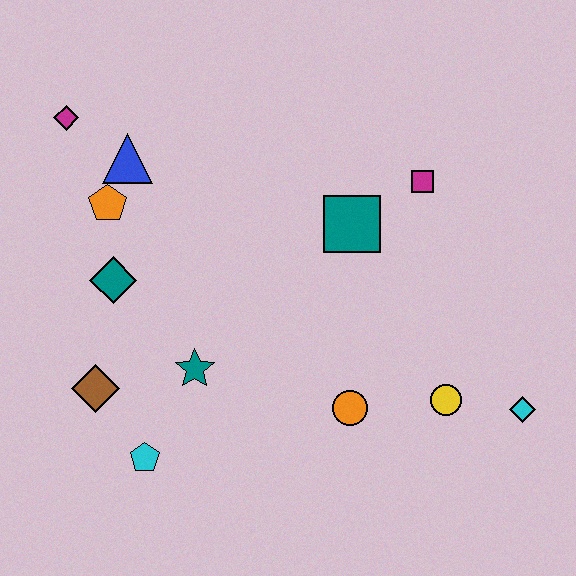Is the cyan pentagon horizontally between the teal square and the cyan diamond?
No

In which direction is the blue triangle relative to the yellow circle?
The blue triangle is to the left of the yellow circle.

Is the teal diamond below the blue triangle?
Yes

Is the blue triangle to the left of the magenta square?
Yes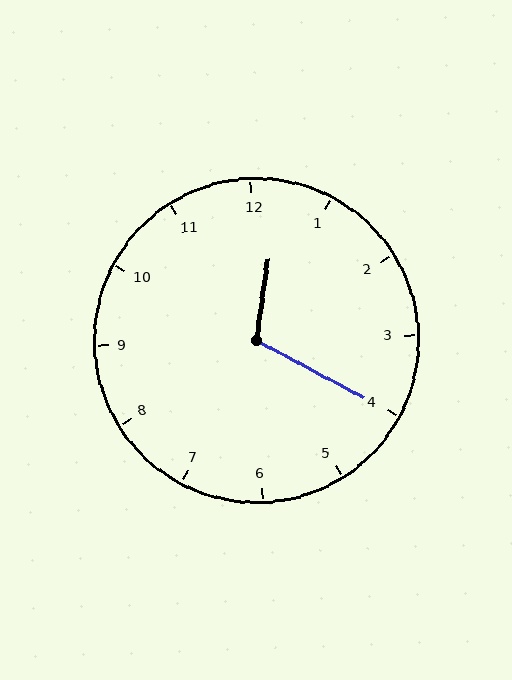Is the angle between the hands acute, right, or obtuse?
It is obtuse.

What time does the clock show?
12:20.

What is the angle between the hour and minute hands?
Approximately 110 degrees.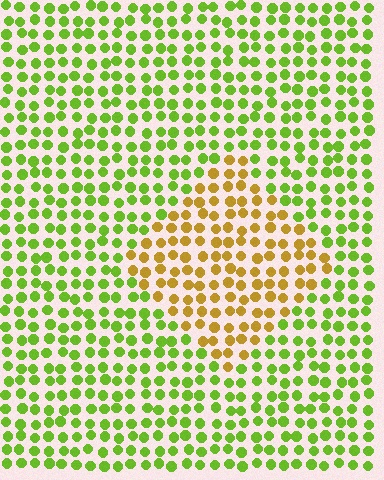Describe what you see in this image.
The image is filled with small lime elements in a uniform arrangement. A diamond-shaped region is visible where the elements are tinted to a slightly different hue, forming a subtle color boundary.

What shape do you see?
I see a diamond.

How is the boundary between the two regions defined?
The boundary is defined purely by a slight shift in hue (about 50 degrees). Spacing, size, and orientation are identical on both sides.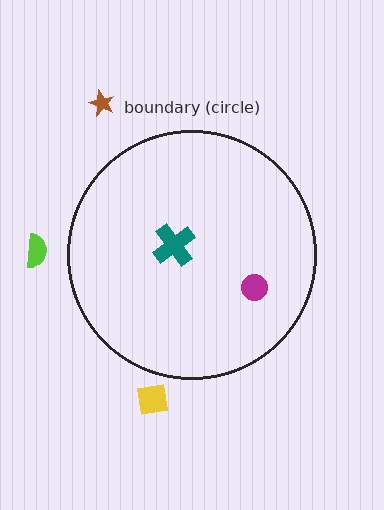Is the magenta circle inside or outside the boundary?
Inside.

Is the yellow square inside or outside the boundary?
Outside.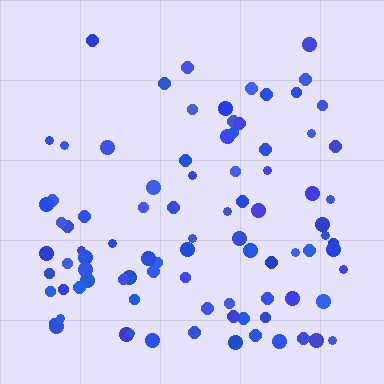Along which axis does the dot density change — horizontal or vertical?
Vertical.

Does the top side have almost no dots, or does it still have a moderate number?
Still a moderate number, just noticeably fewer than the bottom.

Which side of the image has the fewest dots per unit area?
The top.